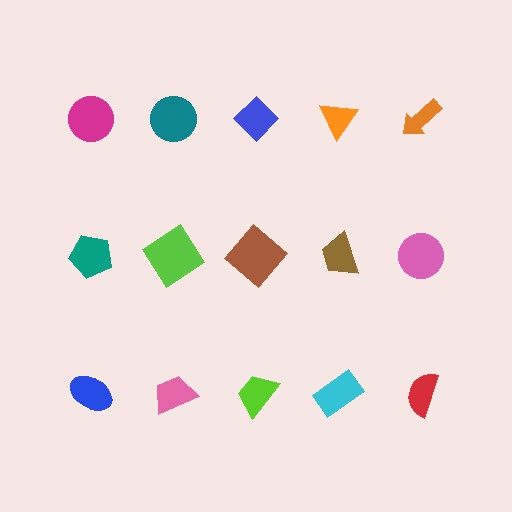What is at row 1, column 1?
A magenta circle.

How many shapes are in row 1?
5 shapes.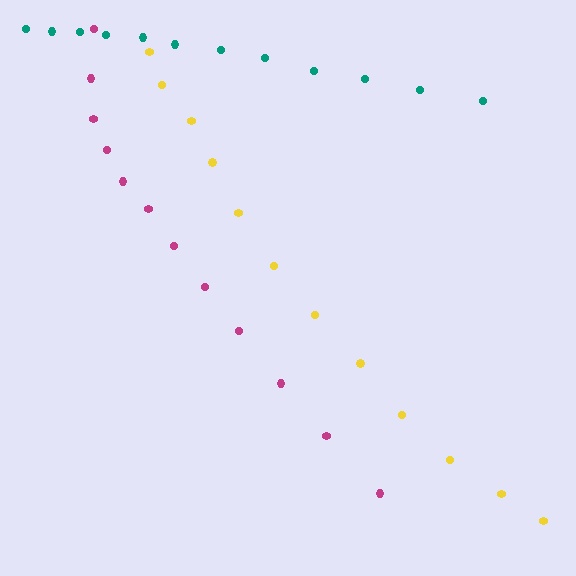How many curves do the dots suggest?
There are 3 distinct paths.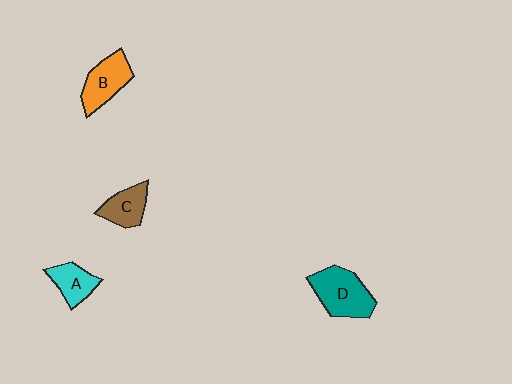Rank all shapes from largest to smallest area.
From largest to smallest: D (teal), B (orange), C (brown), A (cyan).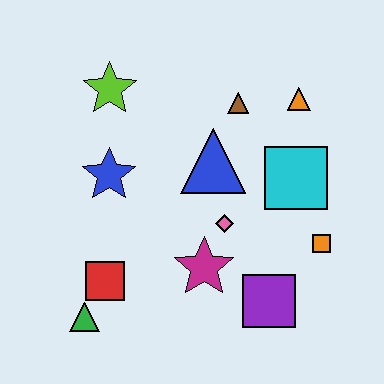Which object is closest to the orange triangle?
The brown triangle is closest to the orange triangle.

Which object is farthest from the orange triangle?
The green triangle is farthest from the orange triangle.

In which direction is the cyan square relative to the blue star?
The cyan square is to the right of the blue star.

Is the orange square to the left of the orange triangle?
No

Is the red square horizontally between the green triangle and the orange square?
Yes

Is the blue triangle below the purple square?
No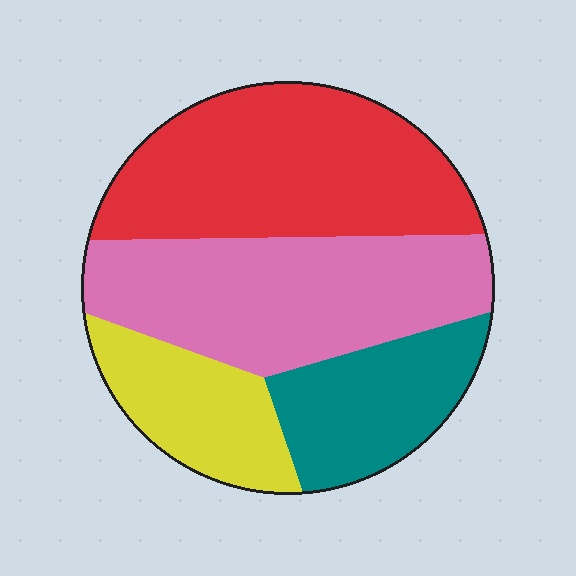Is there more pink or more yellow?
Pink.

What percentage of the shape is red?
Red covers 35% of the shape.